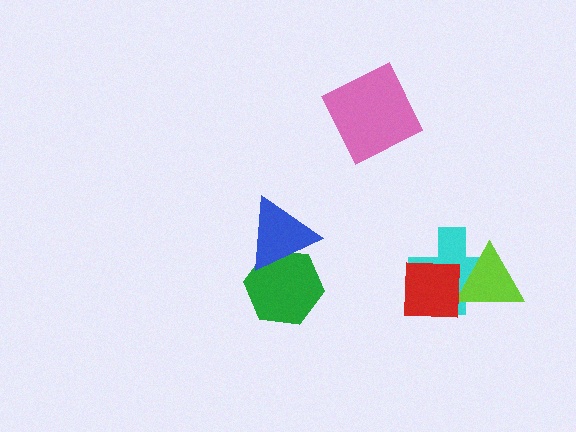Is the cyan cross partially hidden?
Yes, it is partially covered by another shape.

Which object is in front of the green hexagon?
The blue triangle is in front of the green hexagon.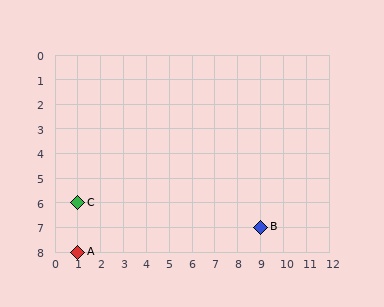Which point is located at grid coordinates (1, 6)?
Point C is at (1, 6).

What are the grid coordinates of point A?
Point A is at grid coordinates (1, 8).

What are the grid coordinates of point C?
Point C is at grid coordinates (1, 6).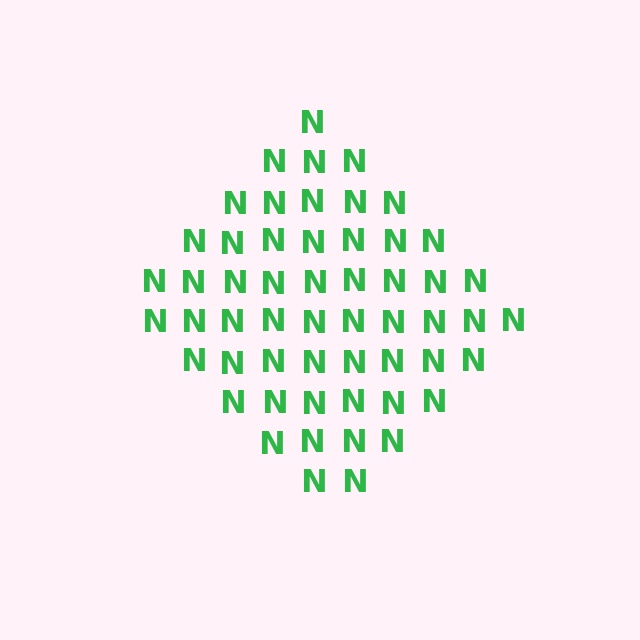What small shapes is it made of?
It is made of small letter N's.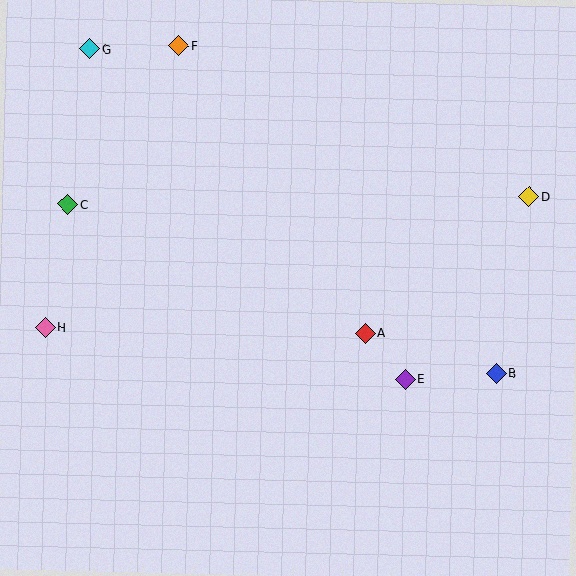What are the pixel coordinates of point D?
Point D is at (529, 197).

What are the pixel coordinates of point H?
Point H is at (45, 327).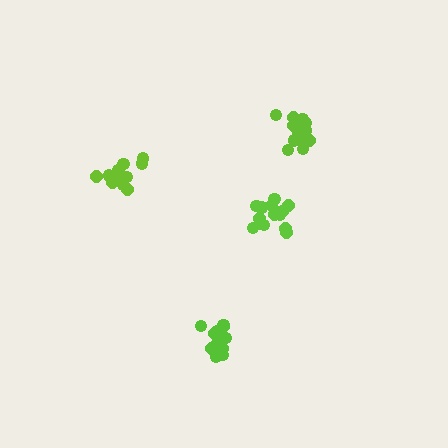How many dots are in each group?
Group 1: 12 dots, Group 2: 15 dots, Group 3: 15 dots, Group 4: 12 dots (54 total).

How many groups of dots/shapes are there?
There are 4 groups.